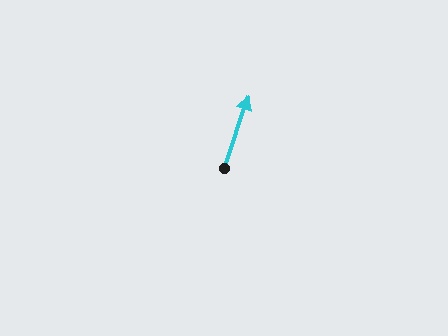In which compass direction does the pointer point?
North.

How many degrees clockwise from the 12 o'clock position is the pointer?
Approximately 18 degrees.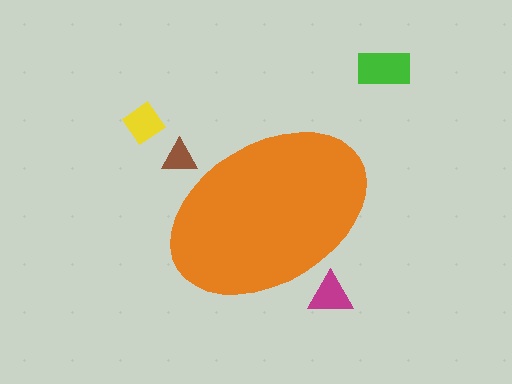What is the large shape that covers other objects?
An orange ellipse.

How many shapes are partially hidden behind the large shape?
2 shapes are partially hidden.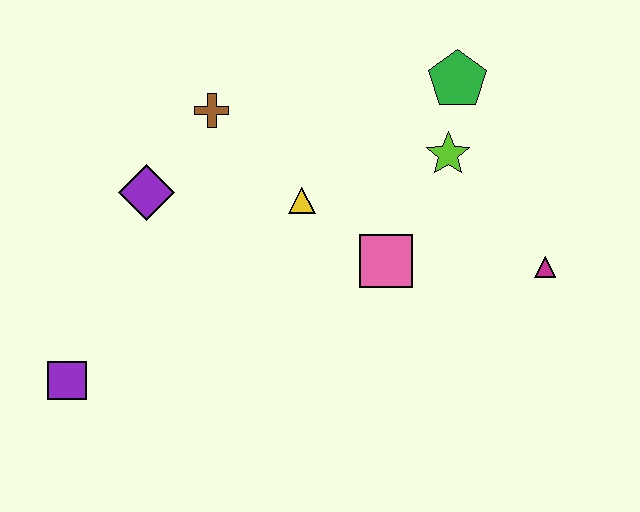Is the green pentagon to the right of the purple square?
Yes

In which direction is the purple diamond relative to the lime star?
The purple diamond is to the left of the lime star.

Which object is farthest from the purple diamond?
The magenta triangle is farthest from the purple diamond.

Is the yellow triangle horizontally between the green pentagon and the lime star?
No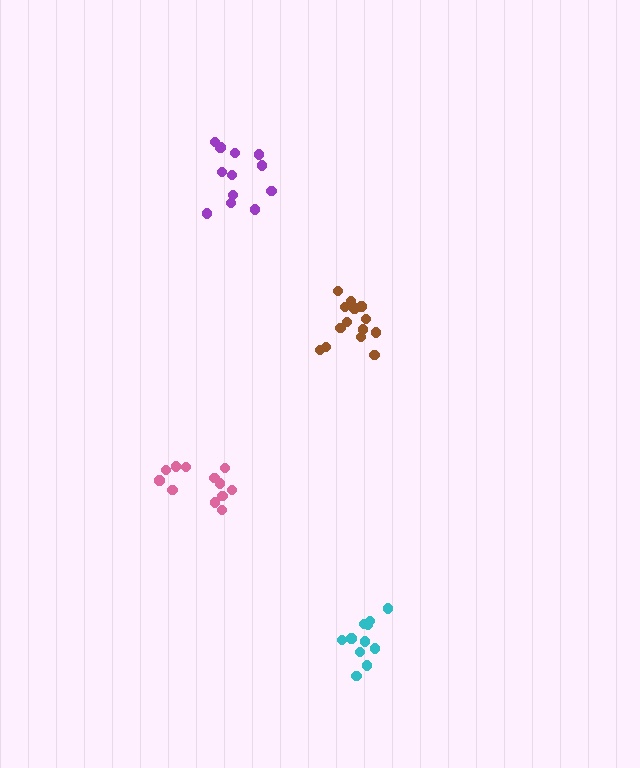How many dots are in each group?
Group 1: 11 dots, Group 2: 12 dots, Group 3: 14 dots, Group 4: 12 dots (49 total).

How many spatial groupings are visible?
There are 4 spatial groupings.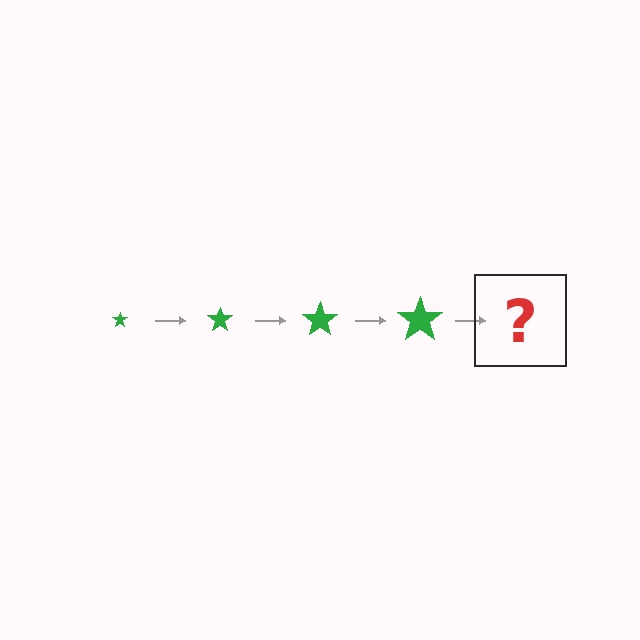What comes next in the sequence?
The next element should be a green star, larger than the previous one.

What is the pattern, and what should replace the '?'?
The pattern is that the star gets progressively larger each step. The '?' should be a green star, larger than the previous one.